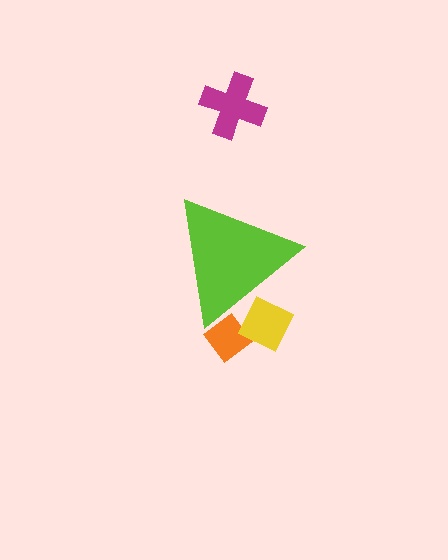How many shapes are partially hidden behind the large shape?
2 shapes are partially hidden.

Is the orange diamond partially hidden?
Yes, the orange diamond is partially hidden behind the lime triangle.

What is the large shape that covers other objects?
A lime triangle.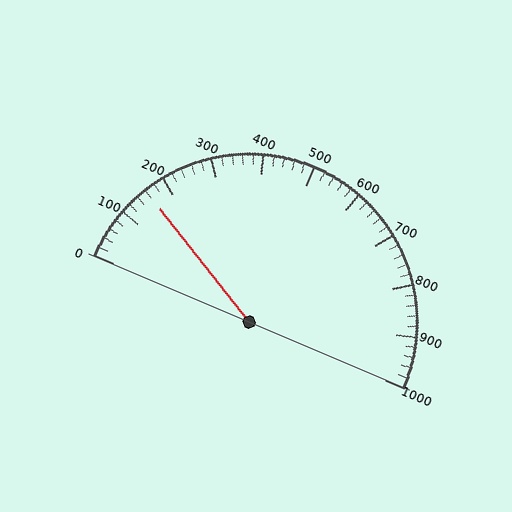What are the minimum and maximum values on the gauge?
The gauge ranges from 0 to 1000.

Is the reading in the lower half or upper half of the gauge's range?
The reading is in the lower half of the range (0 to 1000).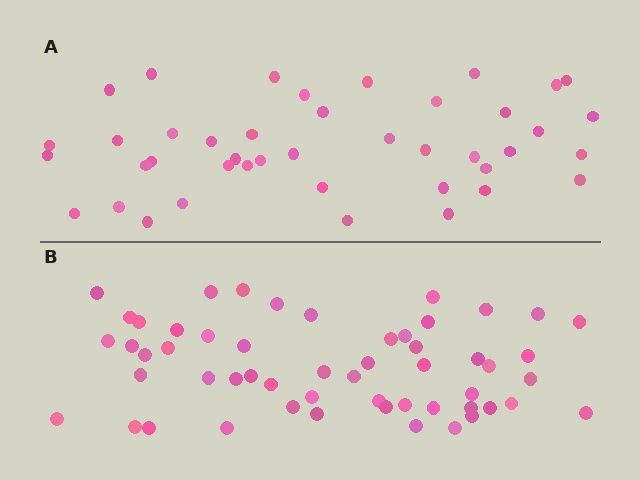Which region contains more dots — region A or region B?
Region B (the bottom region) has more dots.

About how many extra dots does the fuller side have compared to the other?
Region B has roughly 12 or so more dots than region A.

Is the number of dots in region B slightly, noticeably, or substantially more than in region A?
Region B has noticeably more, but not dramatically so. The ratio is roughly 1.3 to 1.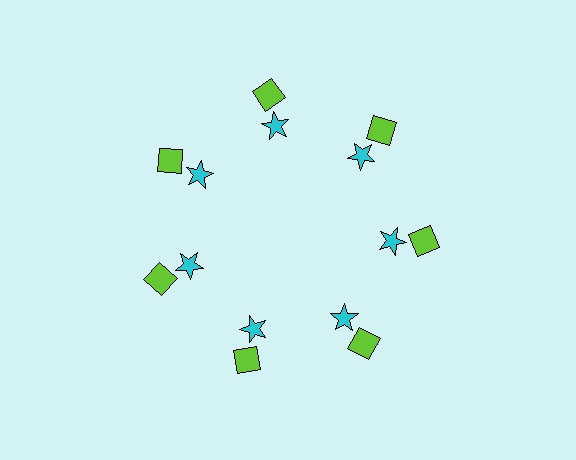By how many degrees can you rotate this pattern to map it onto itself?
The pattern maps onto itself every 51 degrees of rotation.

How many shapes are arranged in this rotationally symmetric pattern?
There are 14 shapes, arranged in 7 groups of 2.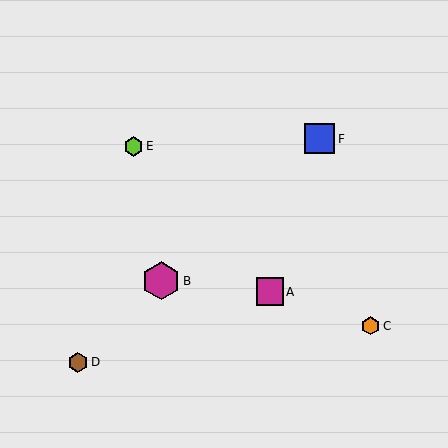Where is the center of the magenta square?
The center of the magenta square is at (270, 292).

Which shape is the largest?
The magenta hexagon (labeled B) is the largest.